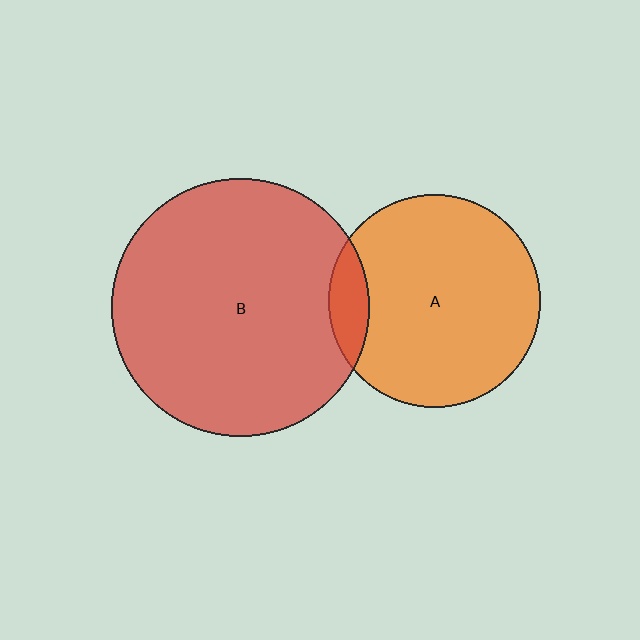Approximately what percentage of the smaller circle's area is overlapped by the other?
Approximately 10%.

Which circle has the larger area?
Circle B (red).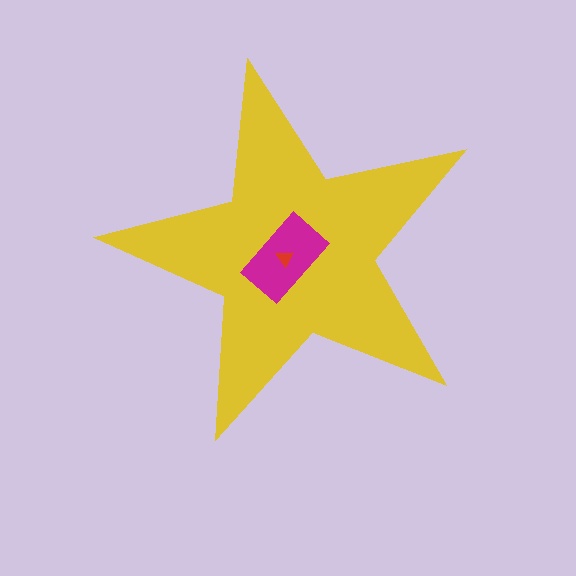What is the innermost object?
The red triangle.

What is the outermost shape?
The yellow star.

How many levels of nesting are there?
3.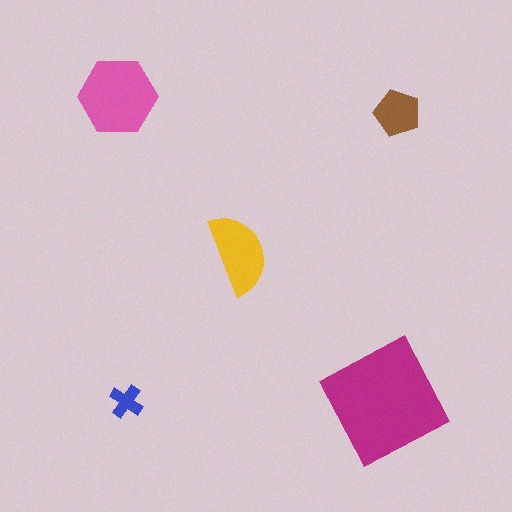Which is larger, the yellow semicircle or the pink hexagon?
The pink hexagon.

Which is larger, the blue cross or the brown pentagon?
The brown pentagon.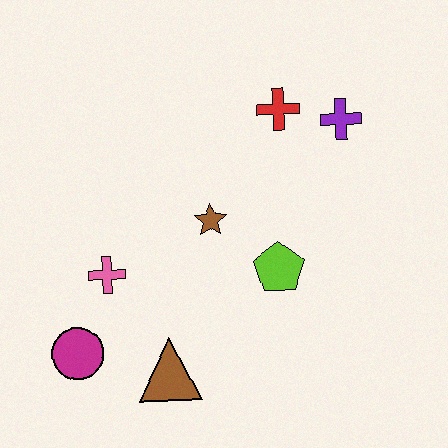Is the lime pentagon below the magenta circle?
No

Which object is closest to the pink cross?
The magenta circle is closest to the pink cross.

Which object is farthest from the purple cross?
The magenta circle is farthest from the purple cross.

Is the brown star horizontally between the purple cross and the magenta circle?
Yes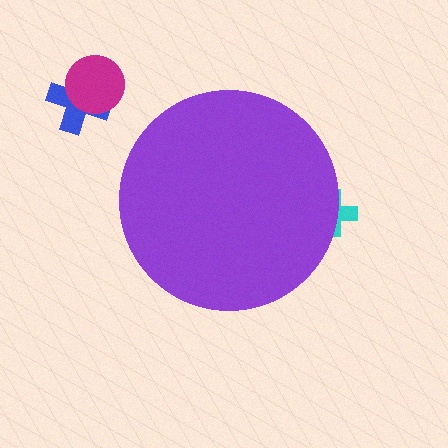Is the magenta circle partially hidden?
No, the magenta circle is fully visible.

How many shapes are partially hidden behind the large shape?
1 shape is partially hidden.